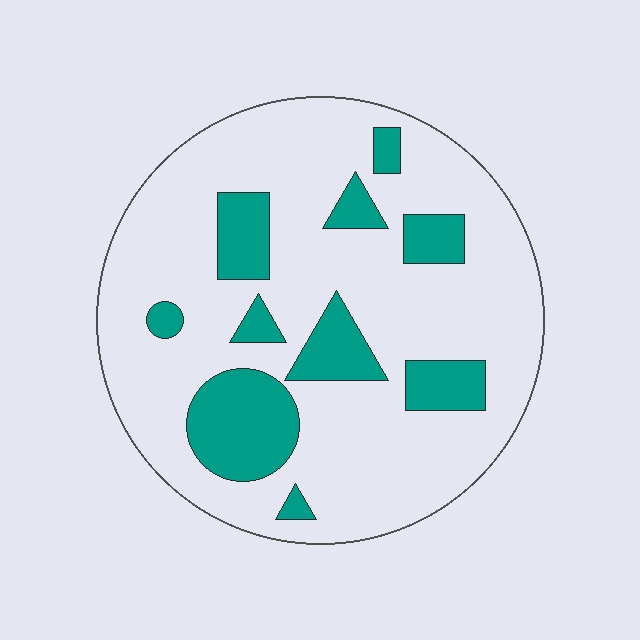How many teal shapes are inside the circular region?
10.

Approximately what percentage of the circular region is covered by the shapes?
Approximately 20%.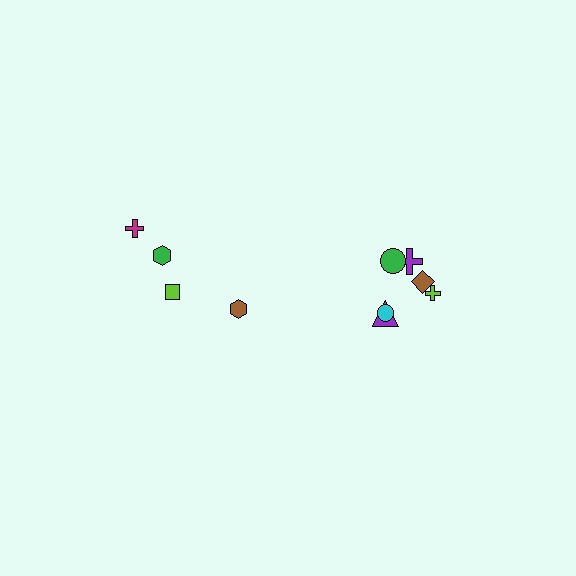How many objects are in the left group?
There are 4 objects.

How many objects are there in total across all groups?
There are 10 objects.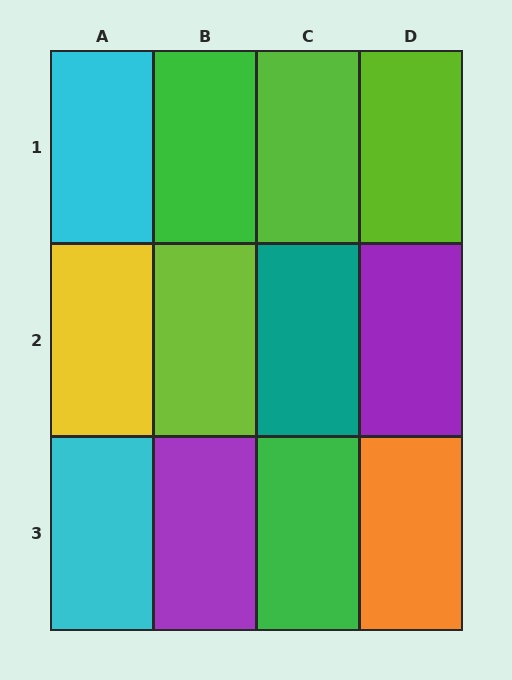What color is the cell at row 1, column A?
Cyan.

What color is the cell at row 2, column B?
Lime.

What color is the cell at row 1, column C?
Lime.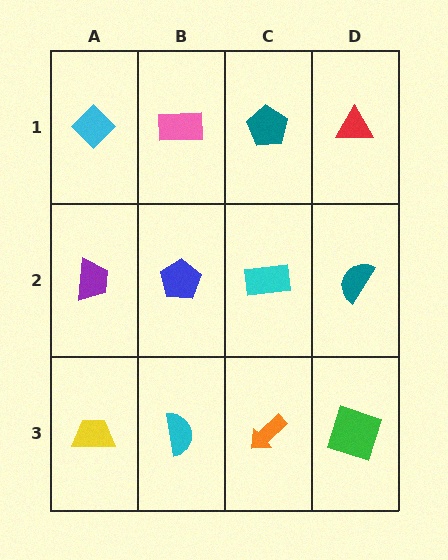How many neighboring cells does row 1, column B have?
3.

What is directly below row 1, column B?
A blue pentagon.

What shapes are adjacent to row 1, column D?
A teal semicircle (row 2, column D), a teal pentagon (row 1, column C).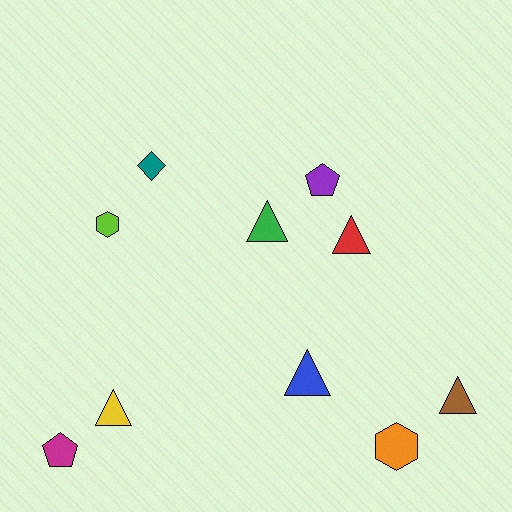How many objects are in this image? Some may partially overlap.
There are 10 objects.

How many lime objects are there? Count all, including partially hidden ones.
There is 1 lime object.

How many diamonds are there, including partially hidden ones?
There is 1 diamond.